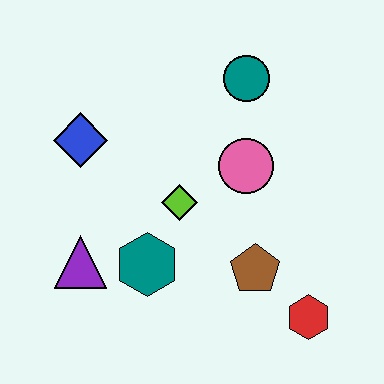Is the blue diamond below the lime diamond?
No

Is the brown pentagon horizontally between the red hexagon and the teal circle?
Yes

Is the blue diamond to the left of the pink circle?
Yes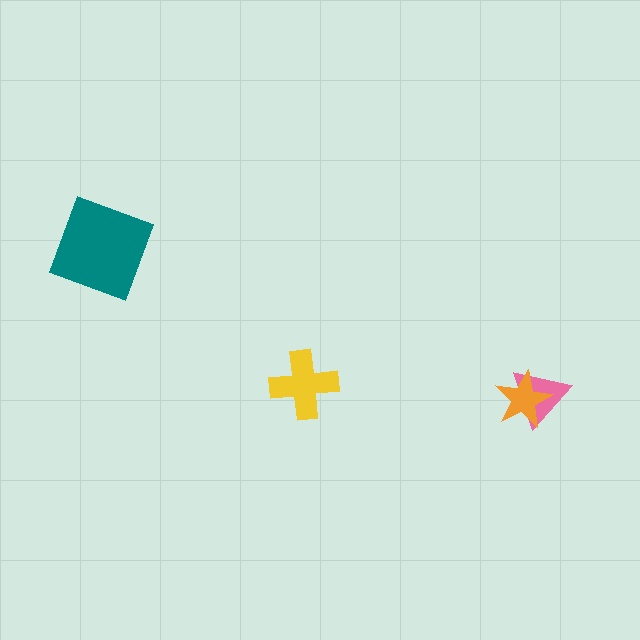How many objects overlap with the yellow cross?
0 objects overlap with the yellow cross.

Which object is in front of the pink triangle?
The orange star is in front of the pink triangle.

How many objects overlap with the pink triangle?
1 object overlaps with the pink triangle.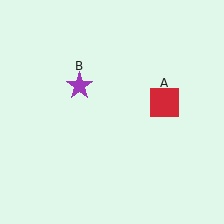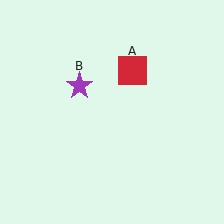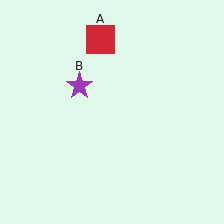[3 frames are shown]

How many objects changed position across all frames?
1 object changed position: red square (object A).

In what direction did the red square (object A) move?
The red square (object A) moved up and to the left.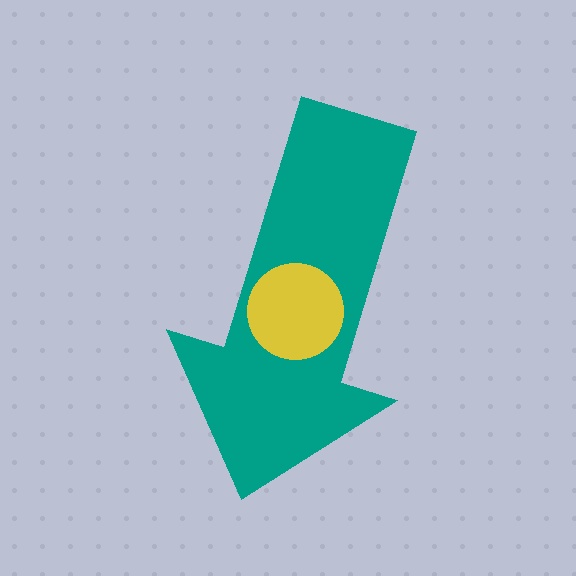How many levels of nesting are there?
2.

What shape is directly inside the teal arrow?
The yellow circle.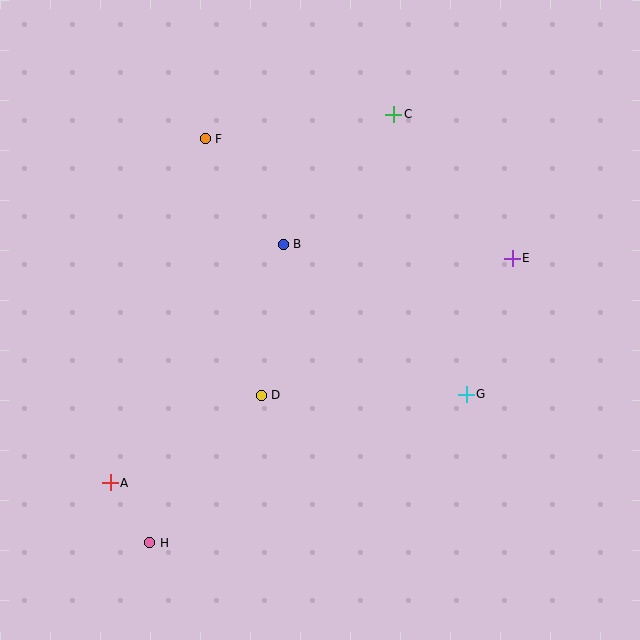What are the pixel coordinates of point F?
Point F is at (205, 139).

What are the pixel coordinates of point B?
Point B is at (283, 244).